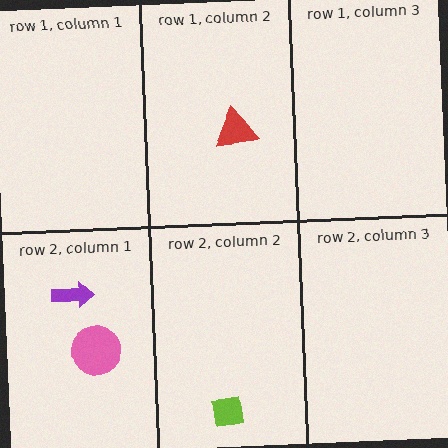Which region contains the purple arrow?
The row 2, column 1 region.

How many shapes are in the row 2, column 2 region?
1.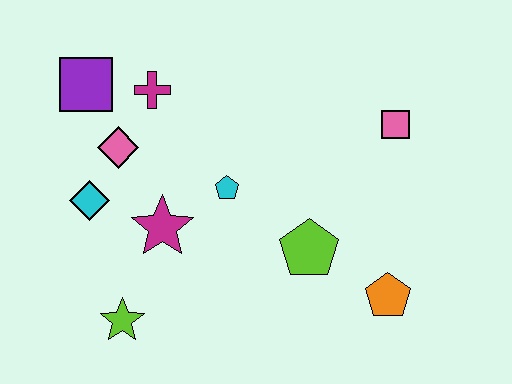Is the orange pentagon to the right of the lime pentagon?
Yes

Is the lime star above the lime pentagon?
No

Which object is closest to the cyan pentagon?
The magenta star is closest to the cyan pentagon.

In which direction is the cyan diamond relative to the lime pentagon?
The cyan diamond is to the left of the lime pentagon.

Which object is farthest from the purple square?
The orange pentagon is farthest from the purple square.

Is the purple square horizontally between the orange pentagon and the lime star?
No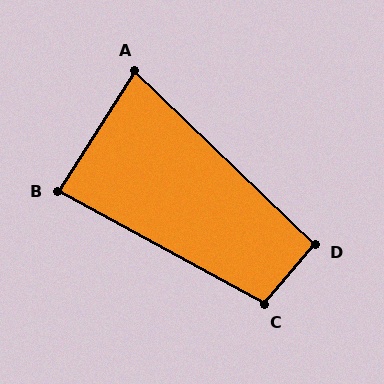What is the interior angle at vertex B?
Approximately 86 degrees (approximately right).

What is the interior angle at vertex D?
Approximately 94 degrees (approximately right).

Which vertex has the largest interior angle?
C, at approximately 102 degrees.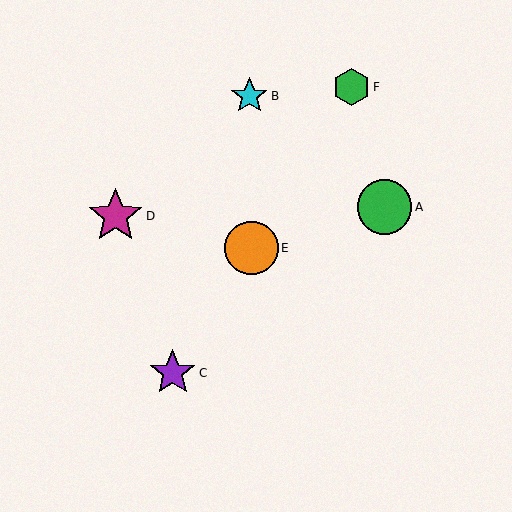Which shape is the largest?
The magenta star (labeled D) is the largest.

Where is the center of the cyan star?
The center of the cyan star is at (249, 96).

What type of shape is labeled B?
Shape B is a cyan star.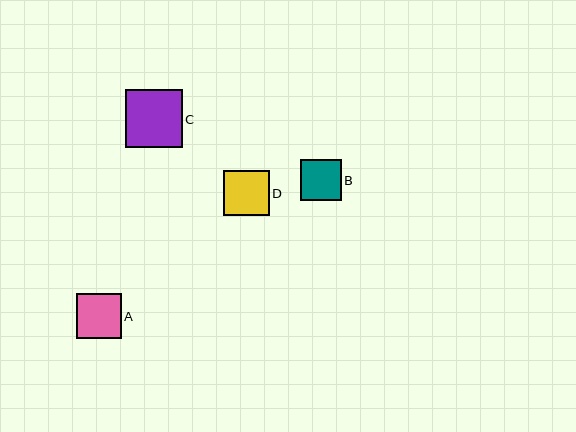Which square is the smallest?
Square B is the smallest with a size of approximately 41 pixels.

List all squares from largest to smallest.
From largest to smallest: C, D, A, B.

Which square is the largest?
Square C is the largest with a size of approximately 57 pixels.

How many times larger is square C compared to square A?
Square C is approximately 1.3 times the size of square A.